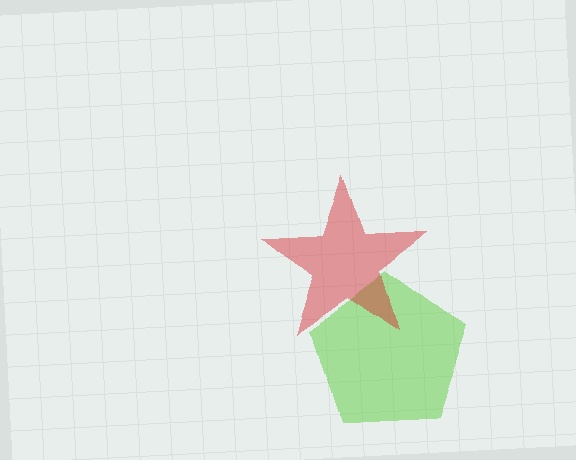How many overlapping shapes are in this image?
There are 2 overlapping shapes in the image.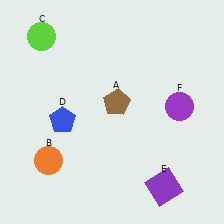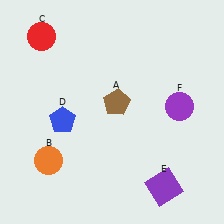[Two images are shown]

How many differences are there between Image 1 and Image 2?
There is 1 difference between the two images.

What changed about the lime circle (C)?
In Image 1, C is lime. In Image 2, it changed to red.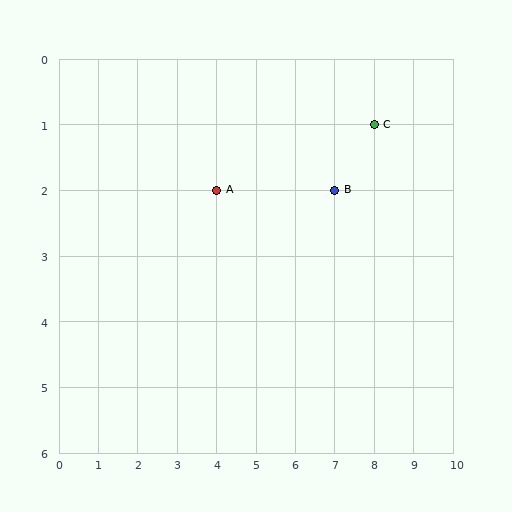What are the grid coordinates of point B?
Point B is at grid coordinates (7, 2).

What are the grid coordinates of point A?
Point A is at grid coordinates (4, 2).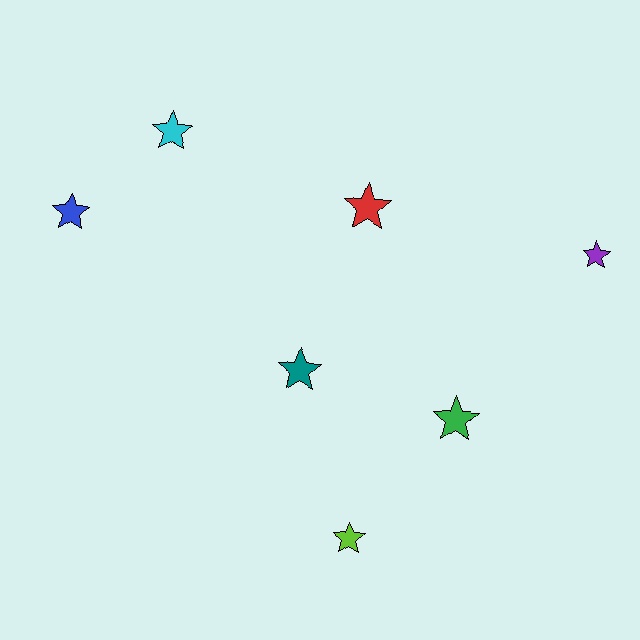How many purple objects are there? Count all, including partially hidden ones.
There is 1 purple object.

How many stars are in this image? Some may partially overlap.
There are 7 stars.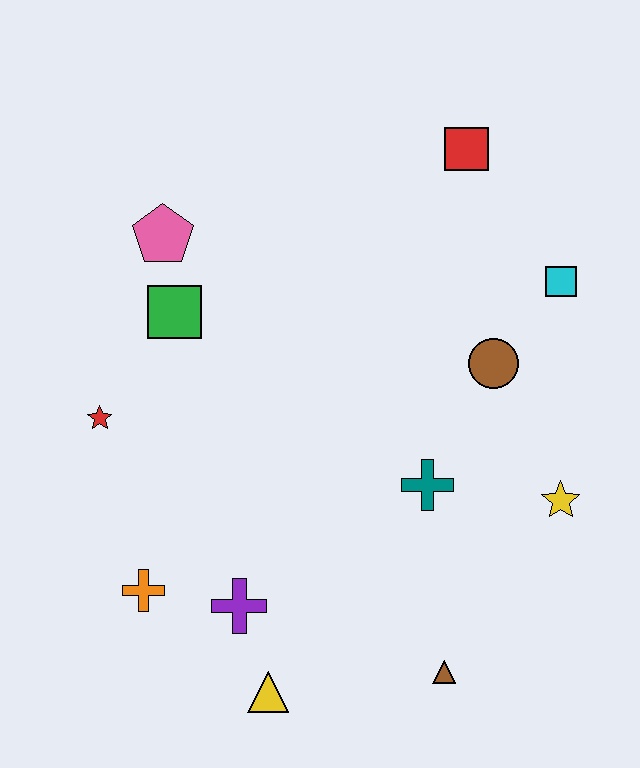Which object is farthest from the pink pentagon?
The brown triangle is farthest from the pink pentagon.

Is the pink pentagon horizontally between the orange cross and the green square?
Yes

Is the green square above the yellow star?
Yes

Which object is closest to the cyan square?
The brown circle is closest to the cyan square.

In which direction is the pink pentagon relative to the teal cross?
The pink pentagon is to the left of the teal cross.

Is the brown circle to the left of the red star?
No